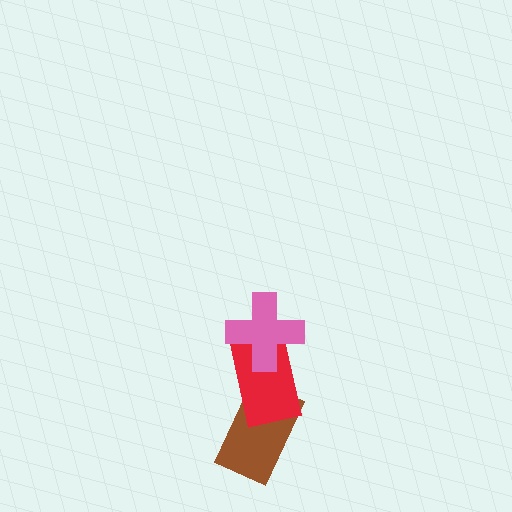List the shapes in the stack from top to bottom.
From top to bottom: the pink cross, the red rectangle, the brown rectangle.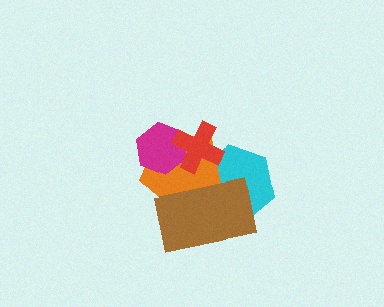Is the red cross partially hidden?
No, no other shape covers it.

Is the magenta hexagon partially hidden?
Yes, it is partially covered by another shape.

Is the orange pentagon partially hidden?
Yes, it is partially covered by another shape.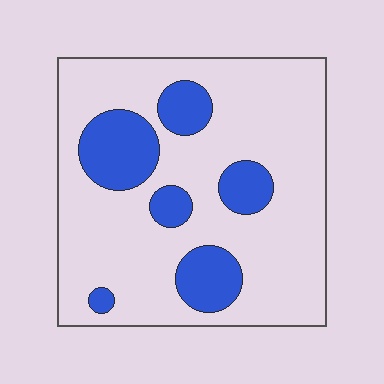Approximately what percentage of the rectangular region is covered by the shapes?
Approximately 20%.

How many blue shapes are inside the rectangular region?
6.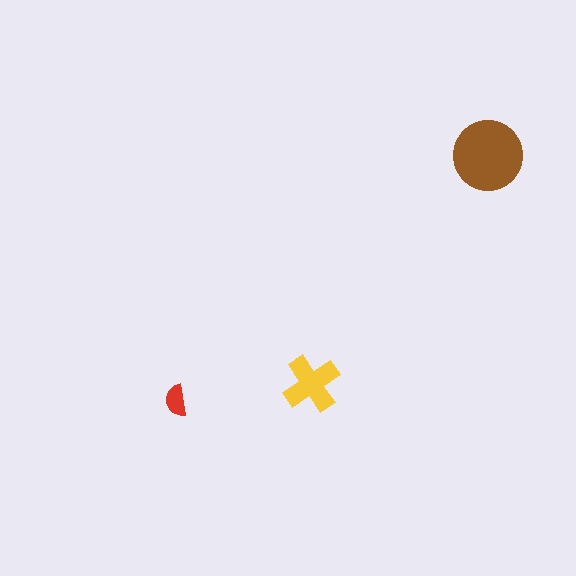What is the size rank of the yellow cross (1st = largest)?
2nd.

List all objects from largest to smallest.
The brown circle, the yellow cross, the red semicircle.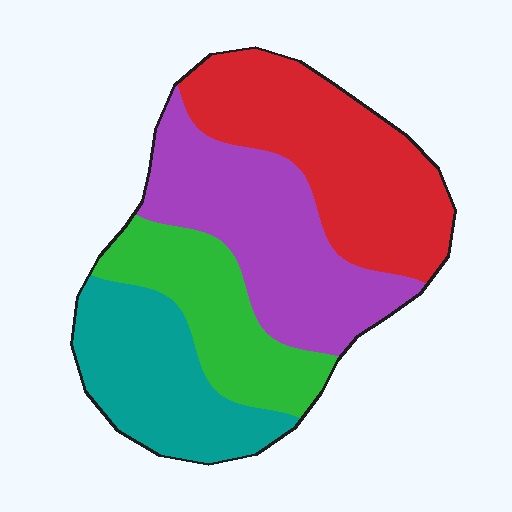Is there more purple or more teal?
Purple.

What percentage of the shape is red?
Red takes up about one third (1/3) of the shape.